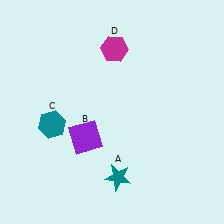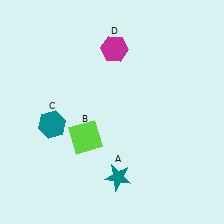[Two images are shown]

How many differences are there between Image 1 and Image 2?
There is 1 difference between the two images.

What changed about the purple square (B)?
In Image 1, B is purple. In Image 2, it changed to lime.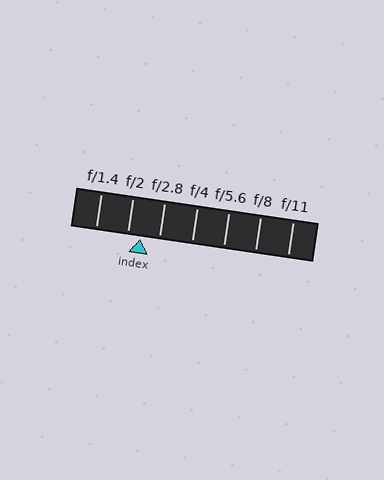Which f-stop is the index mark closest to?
The index mark is closest to f/2.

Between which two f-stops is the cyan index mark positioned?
The index mark is between f/2 and f/2.8.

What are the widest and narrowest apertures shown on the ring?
The widest aperture shown is f/1.4 and the narrowest is f/11.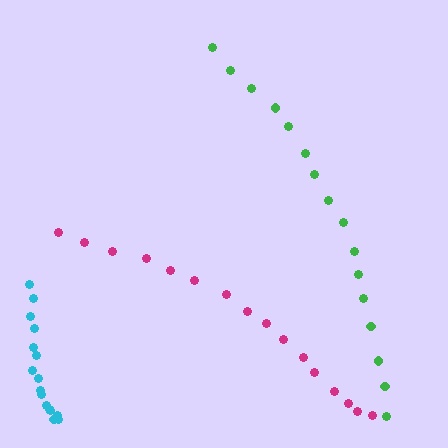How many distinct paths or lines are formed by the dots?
There are 3 distinct paths.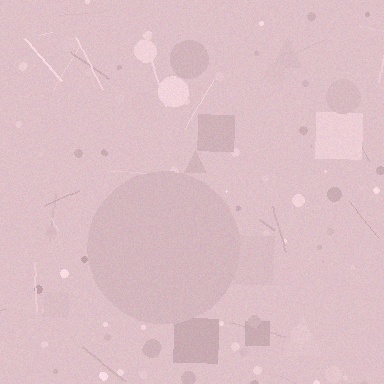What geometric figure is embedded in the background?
A circle is embedded in the background.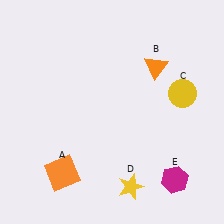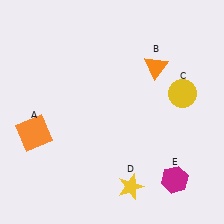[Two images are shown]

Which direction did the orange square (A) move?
The orange square (A) moved up.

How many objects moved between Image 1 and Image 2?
1 object moved between the two images.